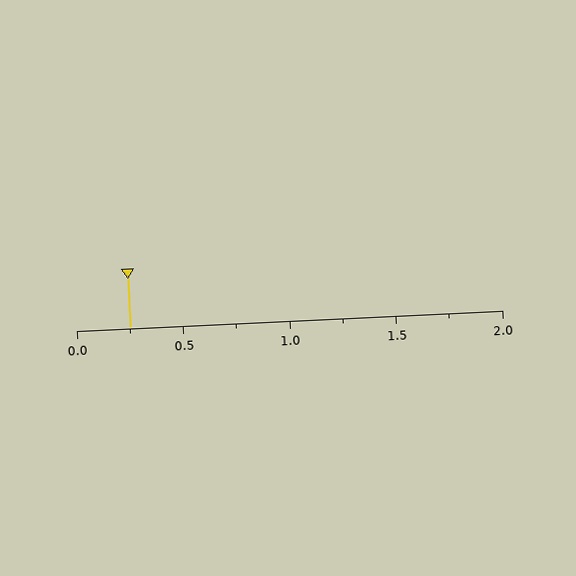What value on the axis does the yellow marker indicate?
The marker indicates approximately 0.25.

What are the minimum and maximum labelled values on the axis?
The axis runs from 0.0 to 2.0.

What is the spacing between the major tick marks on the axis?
The major ticks are spaced 0.5 apart.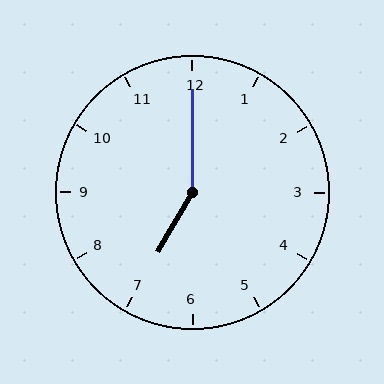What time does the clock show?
7:00.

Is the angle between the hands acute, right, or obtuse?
It is obtuse.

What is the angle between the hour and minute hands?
Approximately 150 degrees.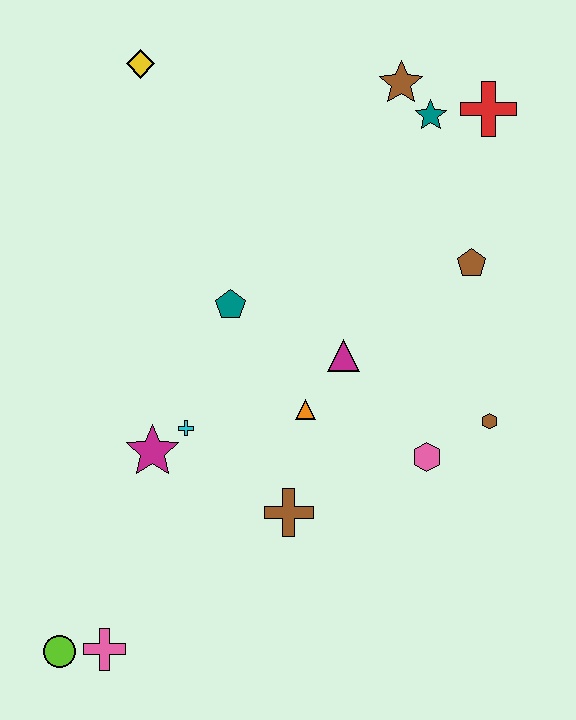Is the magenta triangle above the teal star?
No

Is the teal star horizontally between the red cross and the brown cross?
Yes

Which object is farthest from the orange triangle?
The yellow diamond is farthest from the orange triangle.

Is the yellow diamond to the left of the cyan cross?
Yes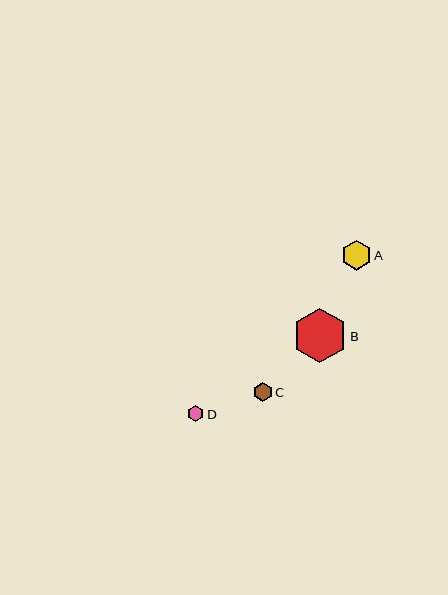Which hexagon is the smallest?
Hexagon D is the smallest with a size of approximately 17 pixels.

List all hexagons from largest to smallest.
From largest to smallest: B, A, C, D.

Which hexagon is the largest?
Hexagon B is the largest with a size of approximately 54 pixels.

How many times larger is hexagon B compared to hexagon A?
Hexagon B is approximately 1.8 times the size of hexagon A.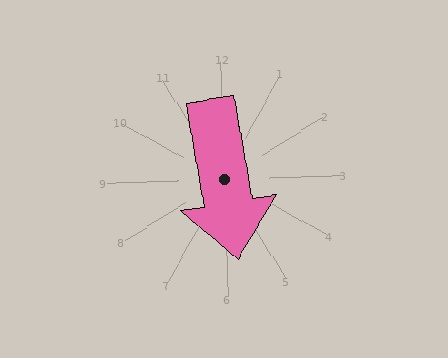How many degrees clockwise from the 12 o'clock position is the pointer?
Approximately 172 degrees.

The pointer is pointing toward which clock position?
Roughly 6 o'clock.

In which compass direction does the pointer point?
South.